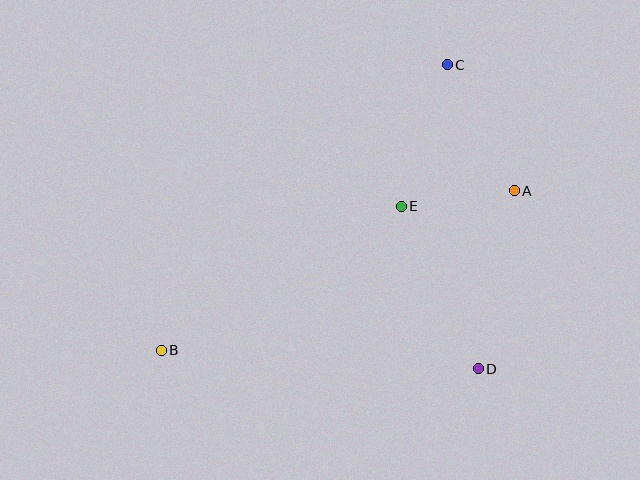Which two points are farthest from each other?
Points B and C are farthest from each other.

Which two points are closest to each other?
Points A and E are closest to each other.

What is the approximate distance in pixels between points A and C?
The distance between A and C is approximately 143 pixels.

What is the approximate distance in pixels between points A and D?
The distance between A and D is approximately 181 pixels.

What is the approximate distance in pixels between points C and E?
The distance between C and E is approximately 149 pixels.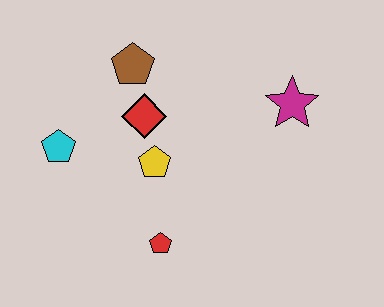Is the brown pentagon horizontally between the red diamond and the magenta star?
No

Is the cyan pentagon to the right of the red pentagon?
No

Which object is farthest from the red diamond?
The magenta star is farthest from the red diamond.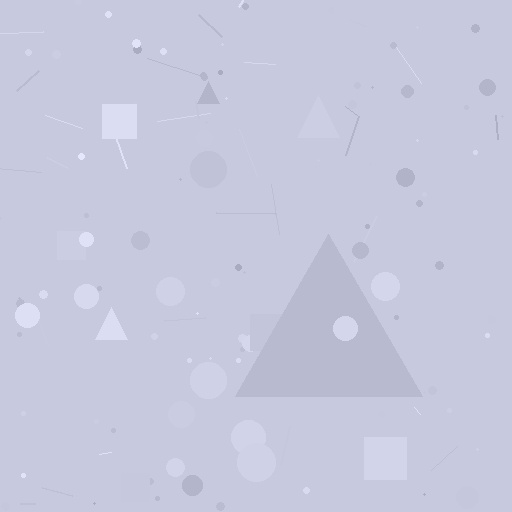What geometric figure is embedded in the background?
A triangle is embedded in the background.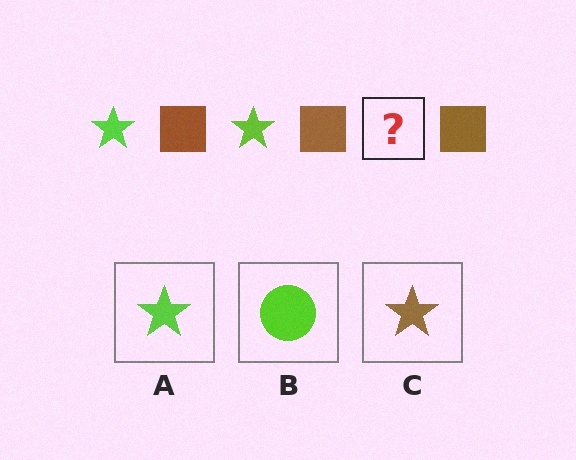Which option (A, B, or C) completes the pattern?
A.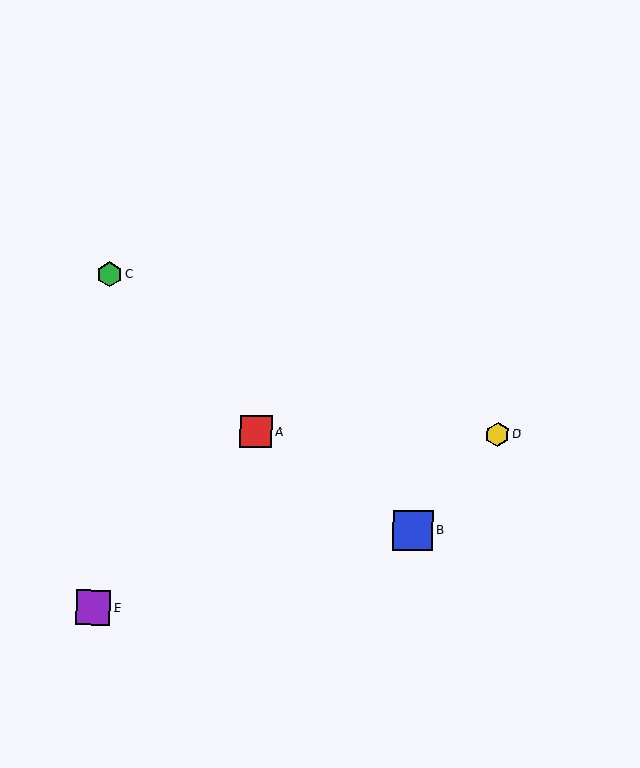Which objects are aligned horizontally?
Objects A, D are aligned horizontally.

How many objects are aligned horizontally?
2 objects (A, D) are aligned horizontally.